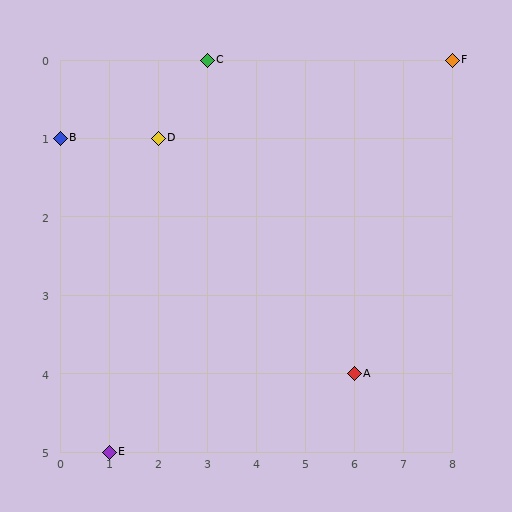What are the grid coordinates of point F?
Point F is at grid coordinates (8, 0).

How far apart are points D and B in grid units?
Points D and B are 2 columns apart.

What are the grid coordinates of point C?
Point C is at grid coordinates (3, 0).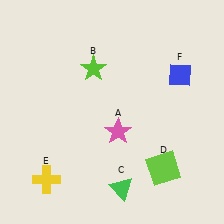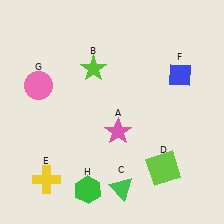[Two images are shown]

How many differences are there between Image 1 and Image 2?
There are 2 differences between the two images.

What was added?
A pink circle (G), a green hexagon (H) were added in Image 2.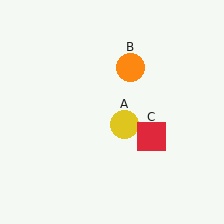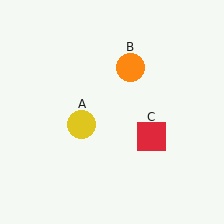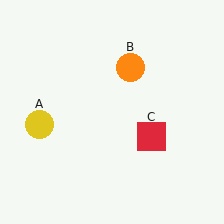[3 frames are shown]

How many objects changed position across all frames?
1 object changed position: yellow circle (object A).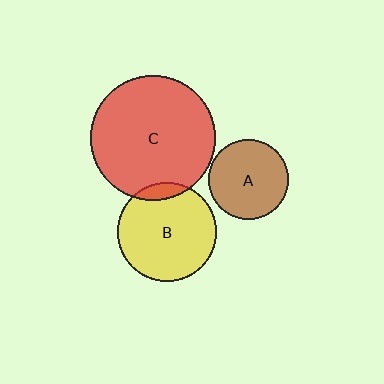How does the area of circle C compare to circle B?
Approximately 1.6 times.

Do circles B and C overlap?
Yes.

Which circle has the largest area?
Circle C (red).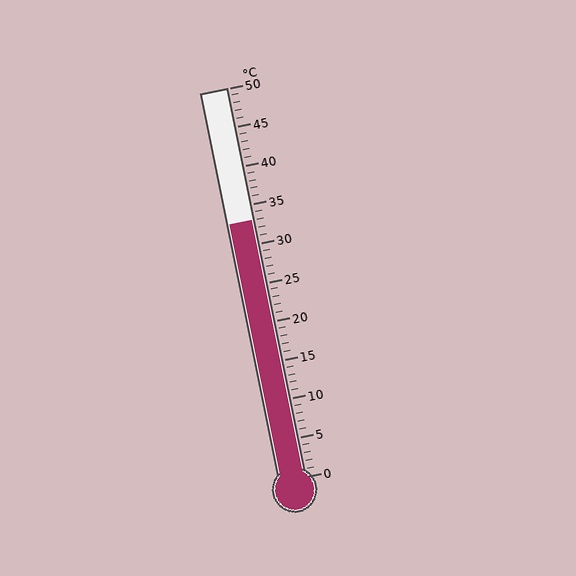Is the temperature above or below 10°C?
The temperature is above 10°C.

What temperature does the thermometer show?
The thermometer shows approximately 33°C.